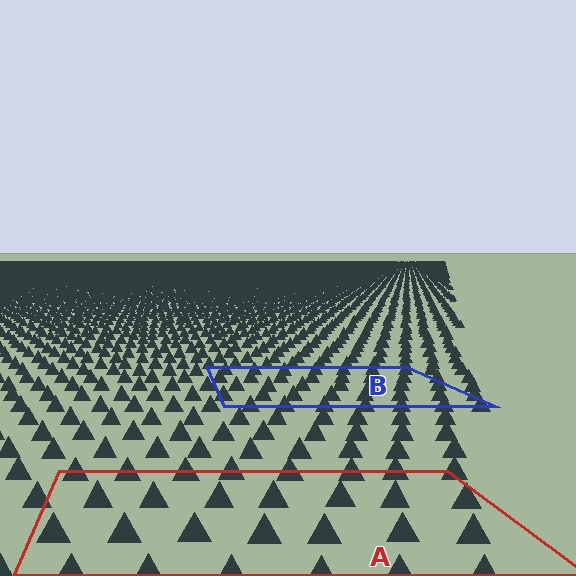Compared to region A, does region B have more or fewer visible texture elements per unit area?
Region B has more texture elements per unit area — they are packed more densely because it is farther away.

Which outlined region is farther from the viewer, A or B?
Region B is farther from the viewer — the texture elements inside it appear smaller and more densely packed.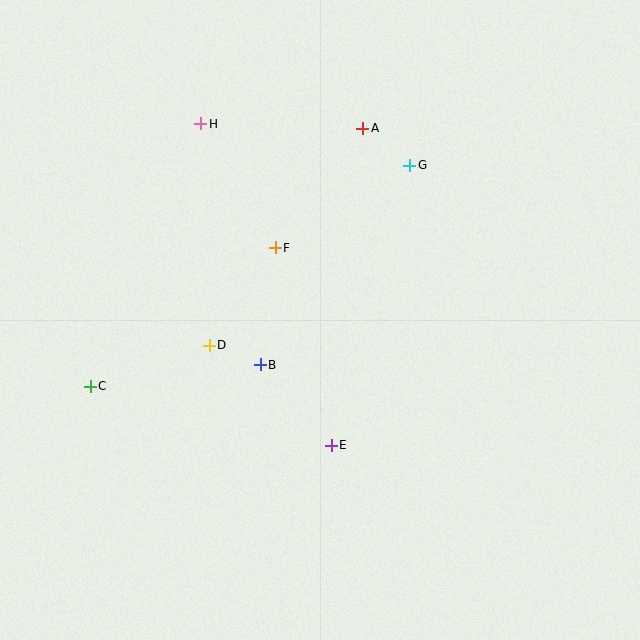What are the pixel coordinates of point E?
Point E is at (331, 445).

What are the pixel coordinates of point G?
Point G is at (410, 165).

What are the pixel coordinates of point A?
Point A is at (363, 128).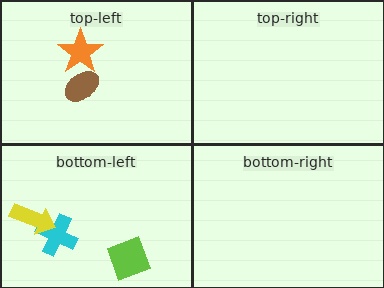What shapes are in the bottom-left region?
The cyan cross, the lime square, the yellow arrow.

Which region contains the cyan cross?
The bottom-left region.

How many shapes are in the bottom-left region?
3.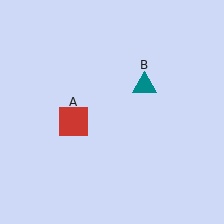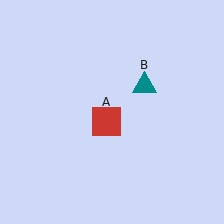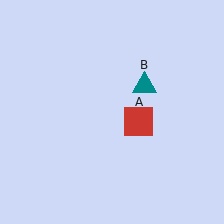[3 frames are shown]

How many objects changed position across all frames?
1 object changed position: red square (object A).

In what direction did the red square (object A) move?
The red square (object A) moved right.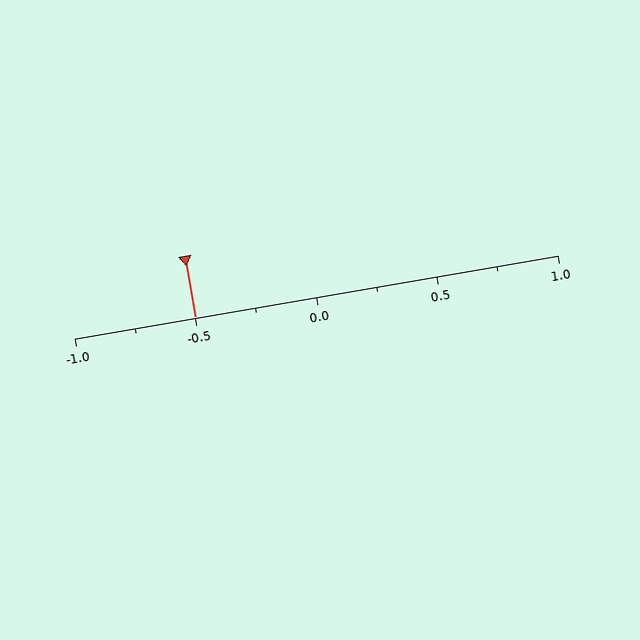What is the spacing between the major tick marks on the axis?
The major ticks are spaced 0.5 apart.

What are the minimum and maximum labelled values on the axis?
The axis runs from -1.0 to 1.0.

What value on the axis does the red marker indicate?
The marker indicates approximately -0.5.